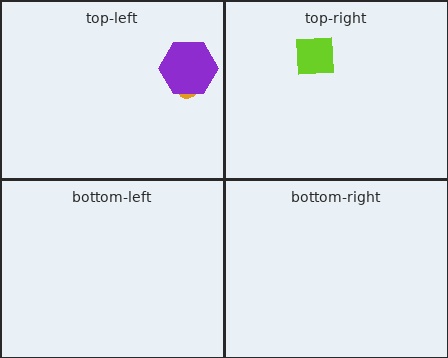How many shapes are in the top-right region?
1.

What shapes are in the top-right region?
The lime square.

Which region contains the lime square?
The top-right region.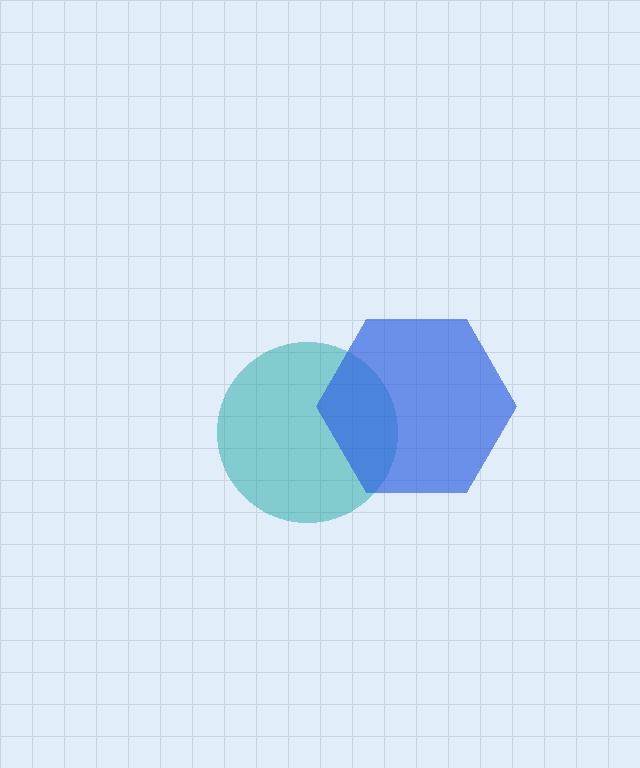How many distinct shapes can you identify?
There are 2 distinct shapes: a teal circle, a blue hexagon.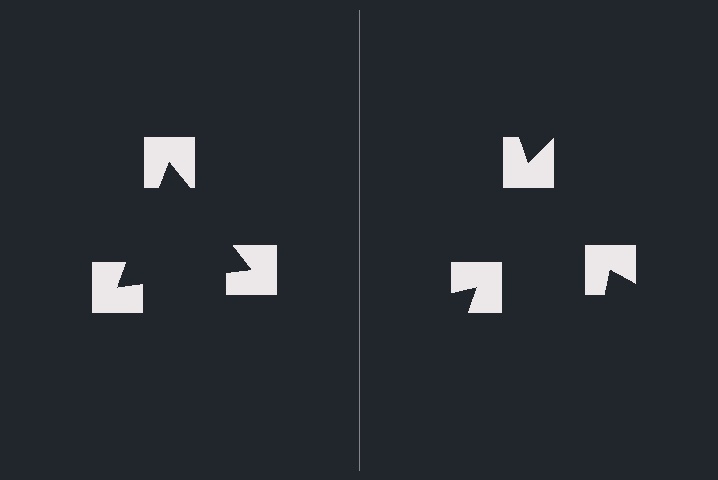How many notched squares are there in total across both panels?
6 — 3 on each side.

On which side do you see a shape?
An illusory triangle appears on the left side. On the right side the wedge cuts are rotated, so no coherent shape forms.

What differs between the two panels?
The notched squares are positioned identically on both sides; only the wedge orientations differ. On the left they align to a triangle; on the right they are misaligned.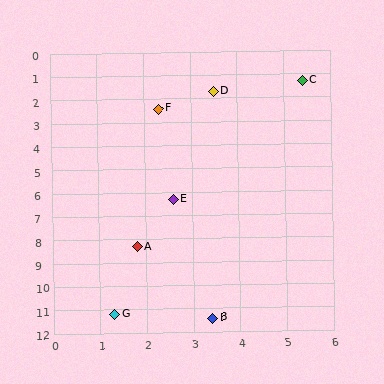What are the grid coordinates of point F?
Point F is at approximately (2.3, 2.4).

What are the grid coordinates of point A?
Point A is at approximately (1.8, 8.3).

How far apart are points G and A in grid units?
Points G and A are about 2.9 grid units apart.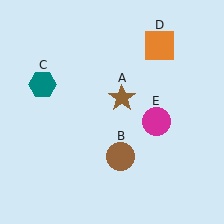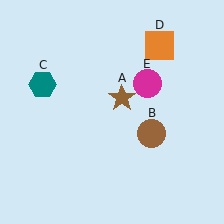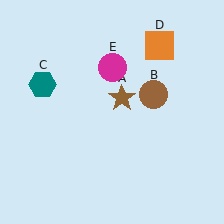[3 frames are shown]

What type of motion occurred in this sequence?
The brown circle (object B), magenta circle (object E) rotated counterclockwise around the center of the scene.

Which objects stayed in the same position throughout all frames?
Brown star (object A) and teal hexagon (object C) and orange square (object D) remained stationary.